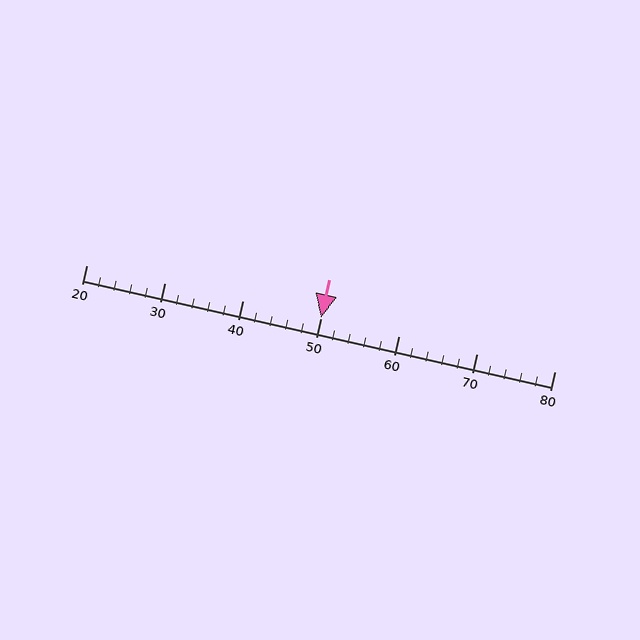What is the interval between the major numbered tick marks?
The major tick marks are spaced 10 units apart.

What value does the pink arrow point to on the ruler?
The pink arrow points to approximately 50.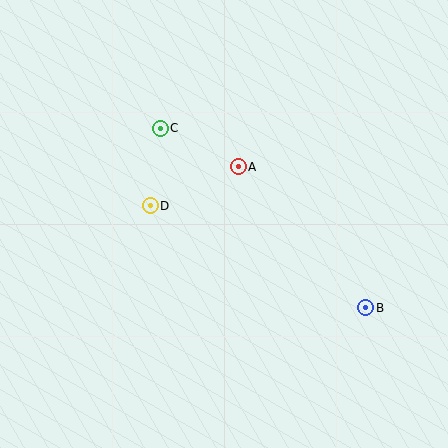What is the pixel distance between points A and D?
The distance between A and D is 96 pixels.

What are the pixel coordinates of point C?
Point C is at (160, 128).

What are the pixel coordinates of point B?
Point B is at (366, 308).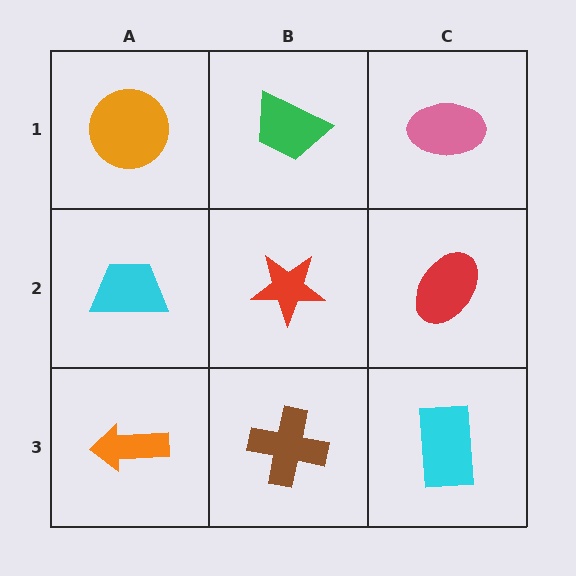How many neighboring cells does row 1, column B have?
3.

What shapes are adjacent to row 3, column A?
A cyan trapezoid (row 2, column A), a brown cross (row 3, column B).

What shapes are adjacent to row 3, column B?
A red star (row 2, column B), an orange arrow (row 3, column A), a cyan rectangle (row 3, column C).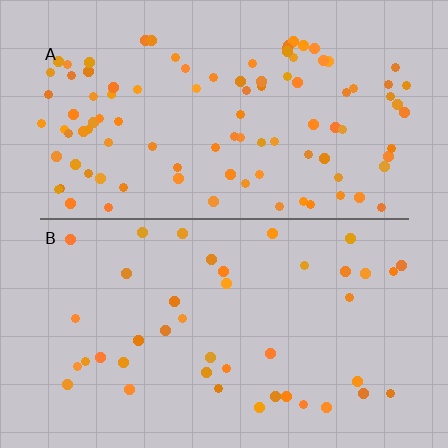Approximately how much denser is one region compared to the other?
Approximately 2.4× — region A over region B.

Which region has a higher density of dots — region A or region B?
A (the top).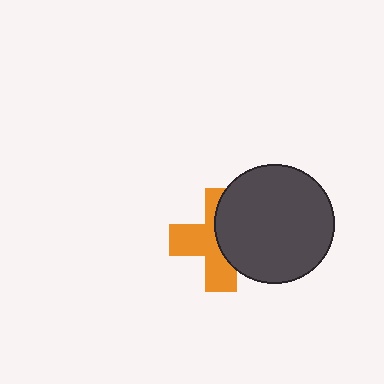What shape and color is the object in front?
The object in front is a dark gray circle.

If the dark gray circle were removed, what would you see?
You would see the complete orange cross.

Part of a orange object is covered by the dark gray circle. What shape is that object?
It is a cross.